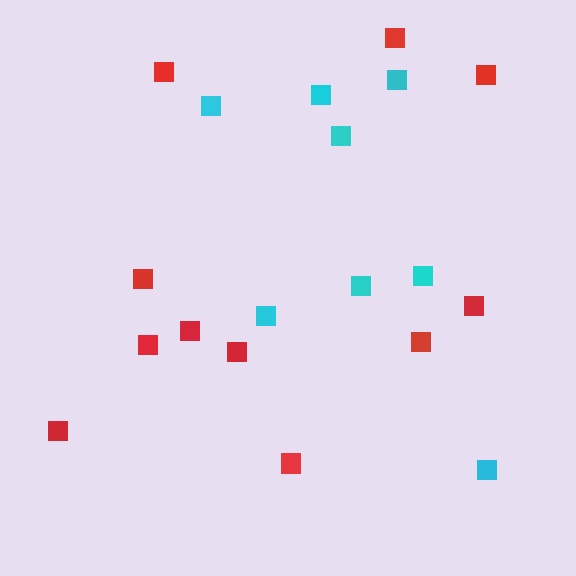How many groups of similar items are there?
There are 2 groups: one group of red squares (11) and one group of cyan squares (8).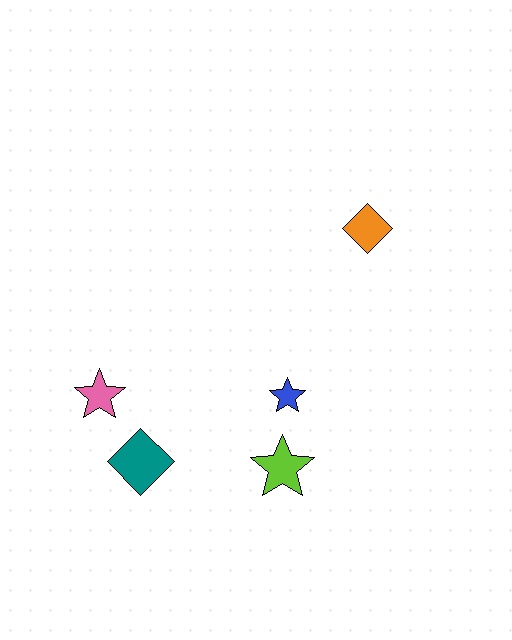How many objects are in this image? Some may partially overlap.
There are 5 objects.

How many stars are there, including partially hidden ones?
There are 3 stars.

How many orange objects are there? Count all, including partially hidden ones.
There is 1 orange object.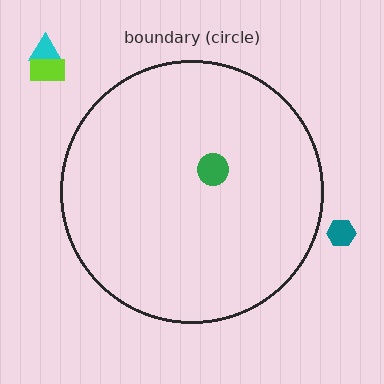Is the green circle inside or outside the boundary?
Inside.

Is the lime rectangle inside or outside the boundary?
Outside.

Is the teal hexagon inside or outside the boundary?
Outside.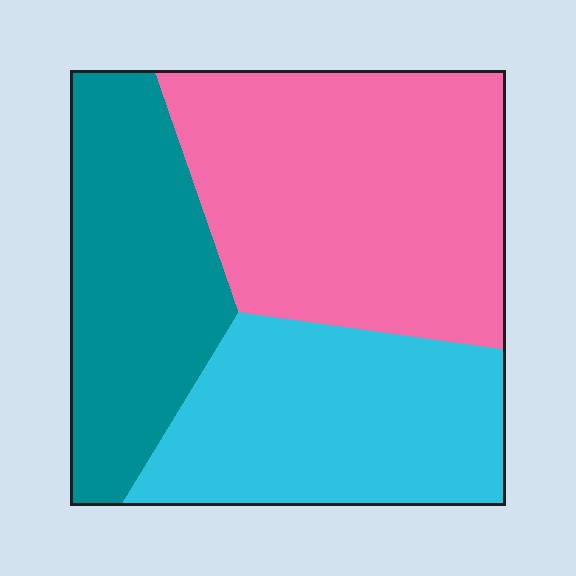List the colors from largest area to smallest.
From largest to smallest: pink, cyan, teal.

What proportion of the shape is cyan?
Cyan takes up between a sixth and a third of the shape.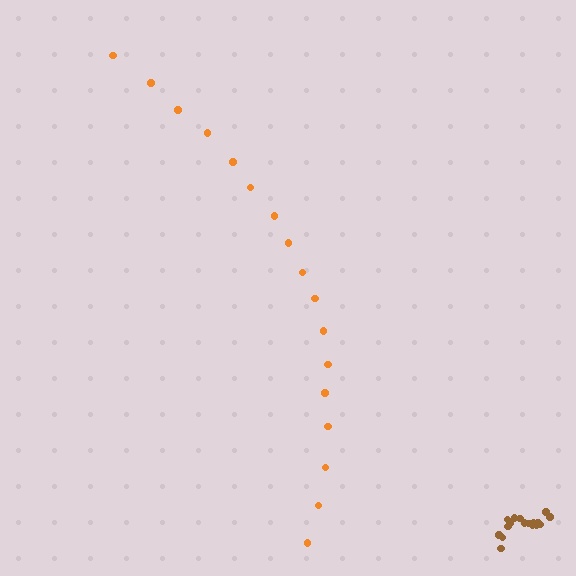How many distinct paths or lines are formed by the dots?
There are 2 distinct paths.